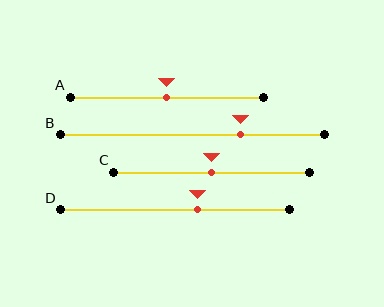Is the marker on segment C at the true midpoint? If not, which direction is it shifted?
Yes, the marker on segment C is at the true midpoint.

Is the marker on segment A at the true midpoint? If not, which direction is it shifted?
Yes, the marker on segment A is at the true midpoint.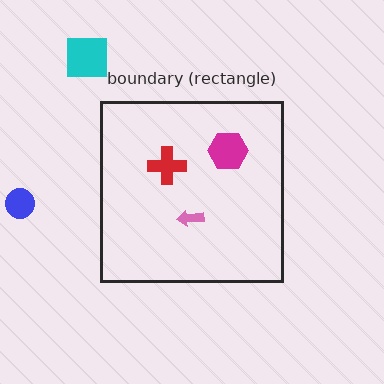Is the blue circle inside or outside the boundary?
Outside.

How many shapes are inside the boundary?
3 inside, 2 outside.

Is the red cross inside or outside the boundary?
Inside.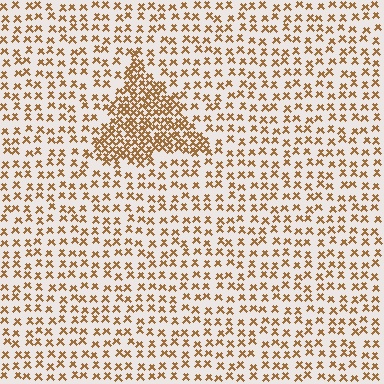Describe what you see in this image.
The image contains small brown elements arranged at two different densities. A triangle-shaped region is visible where the elements are more densely packed than the surrounding area.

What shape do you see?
I see a triangle.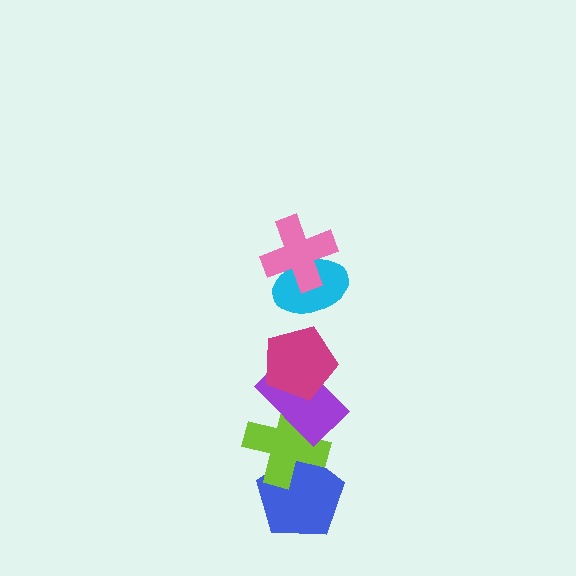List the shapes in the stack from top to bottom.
From top to bottom: the pink cross, the cyan ellipse, the magenta pentagon, the purple rectangle, the lime cross, the blue pentagon.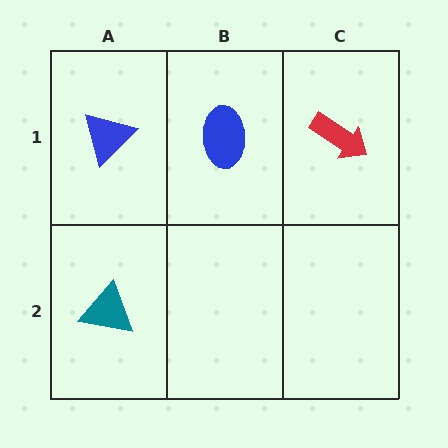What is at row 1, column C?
A red arrow.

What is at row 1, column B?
A blue ellipse.